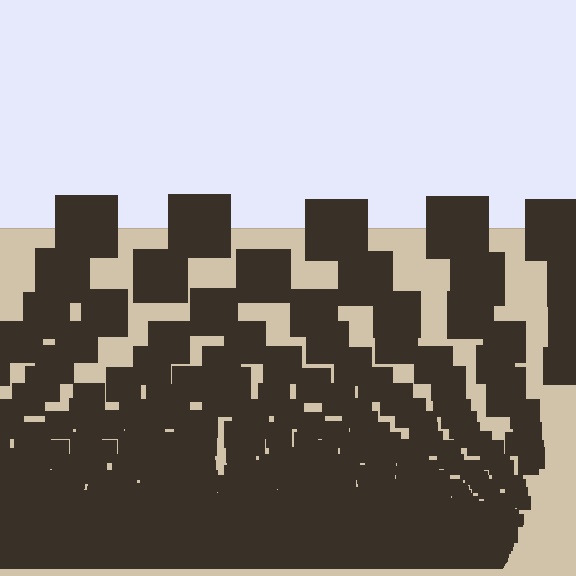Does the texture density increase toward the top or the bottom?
Density increases toward the bottom.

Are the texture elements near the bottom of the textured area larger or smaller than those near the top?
Smaller. The gradient is inverted — elements near the bottom are smaller and denser.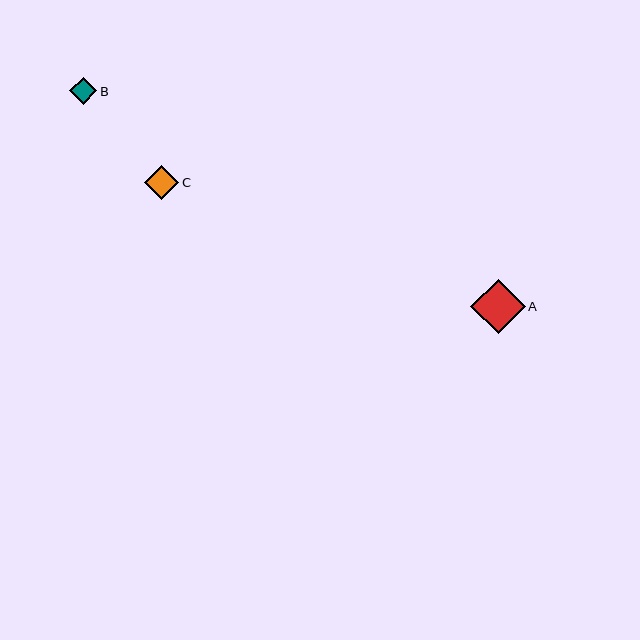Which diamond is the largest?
Diamond A is the largest with a size of approximately 55 pixels.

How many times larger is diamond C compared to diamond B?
Diamond C is approximately 1.3 times the size of diamond B.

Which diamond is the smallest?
Diamond B is the smallest with a size of approximately 27 pixels.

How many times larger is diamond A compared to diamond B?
Diamond A is approximately 2.0 times the size of diamond B.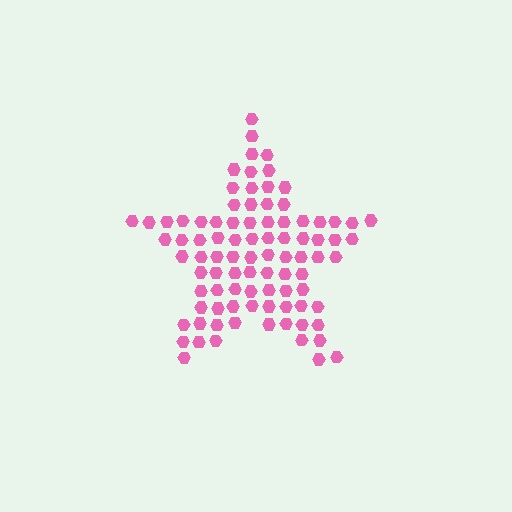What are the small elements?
The small elements are hexagons.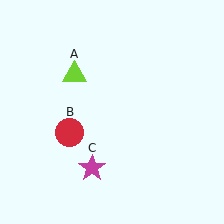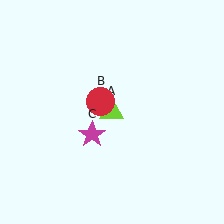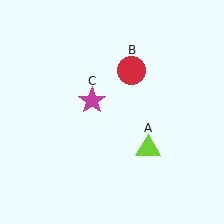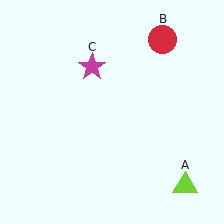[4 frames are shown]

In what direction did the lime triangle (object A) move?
The lime triangle (object A) moved down and to the right.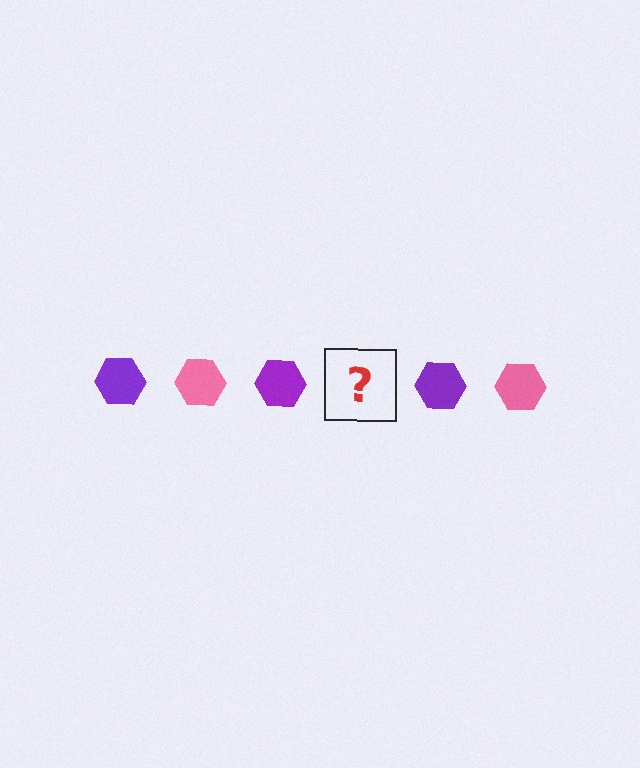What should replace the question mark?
The question mark should be replaced with a pink hexagon.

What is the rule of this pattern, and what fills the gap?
The rule is that the pattern cycles through purple, pink hexagons. The gap should be filled with a pink hexagon.